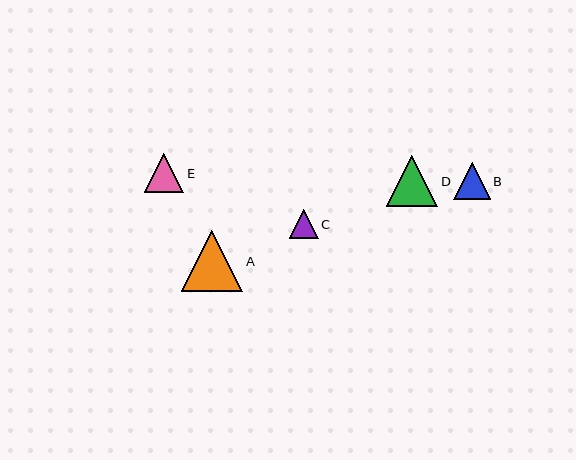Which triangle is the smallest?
Triangle C is the smallest with a size of approximately 29 pixels.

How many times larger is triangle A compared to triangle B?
Triangle A is approximately 1.7 times the size of triangle B.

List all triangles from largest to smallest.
From largest to smallest: A, D, E, B, C.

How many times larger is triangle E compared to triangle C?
Triangle E is approximately 1.4 times the size of triangle C.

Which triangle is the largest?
Triangle A is the largest with a size of approximately 61 pixels.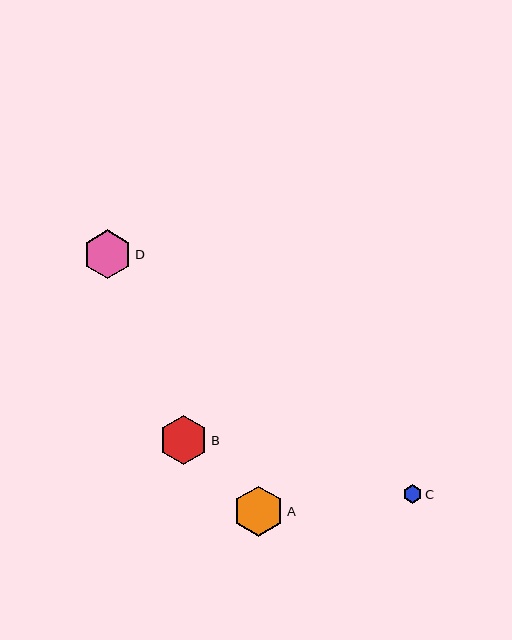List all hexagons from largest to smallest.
From largest to smallest: A, B, D, C.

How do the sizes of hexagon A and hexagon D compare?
Hexagon A and hexagon D are approximately the same size.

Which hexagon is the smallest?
Hexagon C is the smallest with a size of approximately 19 pixels.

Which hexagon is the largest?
Hexagon A is the largest with a size of approximately 50 pixels.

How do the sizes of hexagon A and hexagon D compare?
Hexagon A and hexagon D are approximately the same size.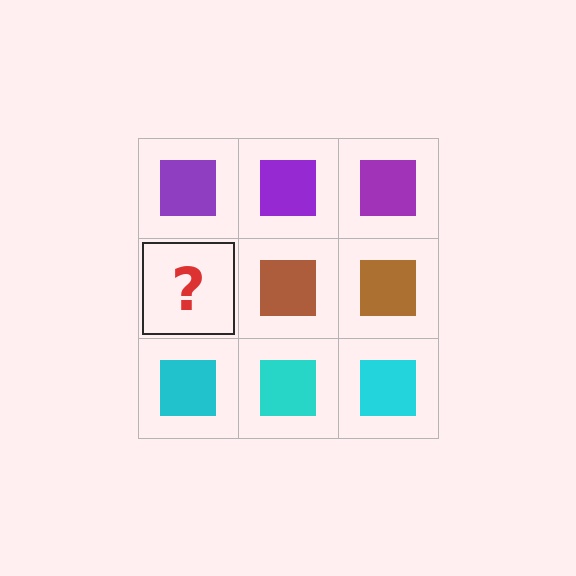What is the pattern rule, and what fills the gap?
The rule is that each row has a consistent color. The gap should be filled with a brown square.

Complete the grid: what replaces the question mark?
The question mark should be replaced with a brown square.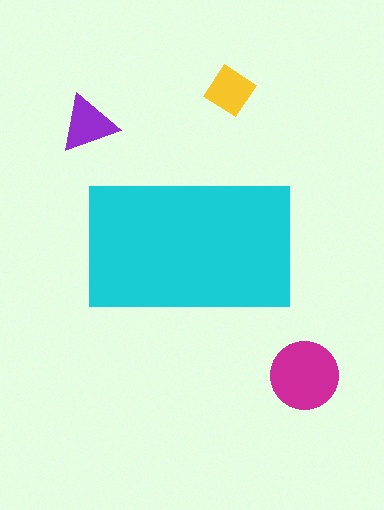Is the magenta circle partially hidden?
No, the magenta circle is fully visible.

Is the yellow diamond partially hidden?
No, the yellow diamond is fully visible.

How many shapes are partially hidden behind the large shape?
0 shapes are partially hidden.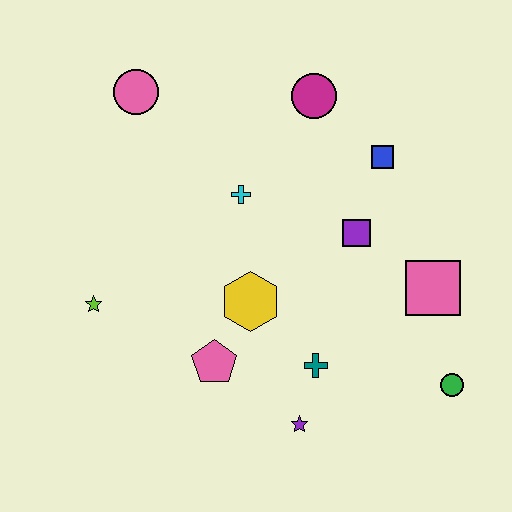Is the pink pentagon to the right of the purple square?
No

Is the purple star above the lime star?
No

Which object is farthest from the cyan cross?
The green circle is farthest from the cyan cross.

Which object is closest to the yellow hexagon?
The pink pentagon is closest to the yellow hexagon.